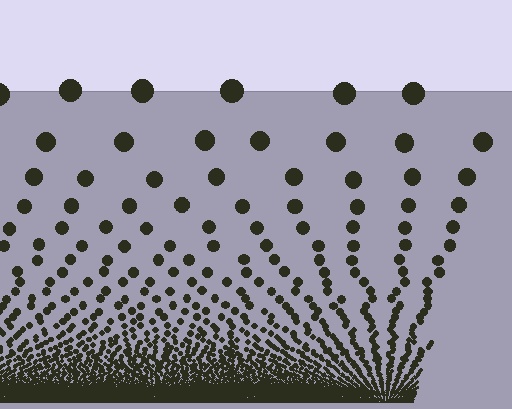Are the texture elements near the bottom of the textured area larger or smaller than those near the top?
Smaller. The gradient is inverted — elements near the bottom are smaller and denser.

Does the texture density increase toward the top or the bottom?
Density increases toward the bottom.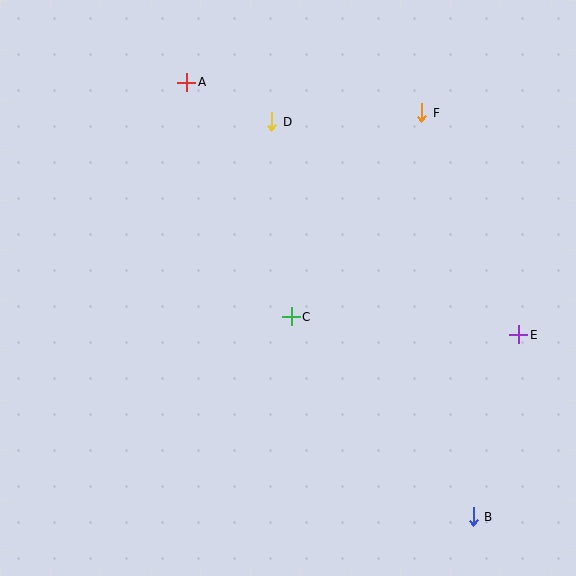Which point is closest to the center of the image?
Point C at (291, 317) is closest to the center.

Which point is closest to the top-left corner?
Point A is closest to the top-left corner.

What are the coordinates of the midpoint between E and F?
The midpoint between E and F is at (470, 224).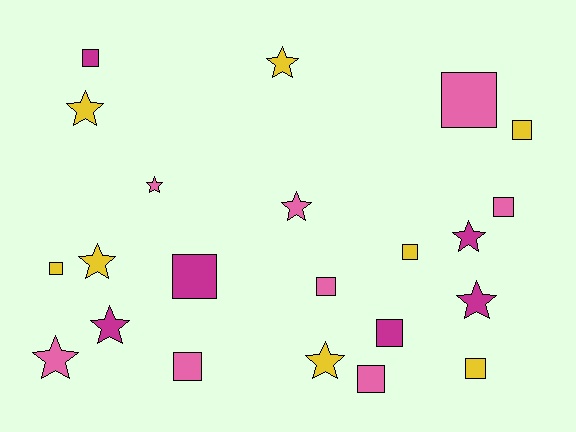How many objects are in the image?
There are 22 objects.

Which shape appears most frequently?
Square, with 12 objects.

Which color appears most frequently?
Pink, with 8 objects.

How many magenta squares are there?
There are 3 magenta squares.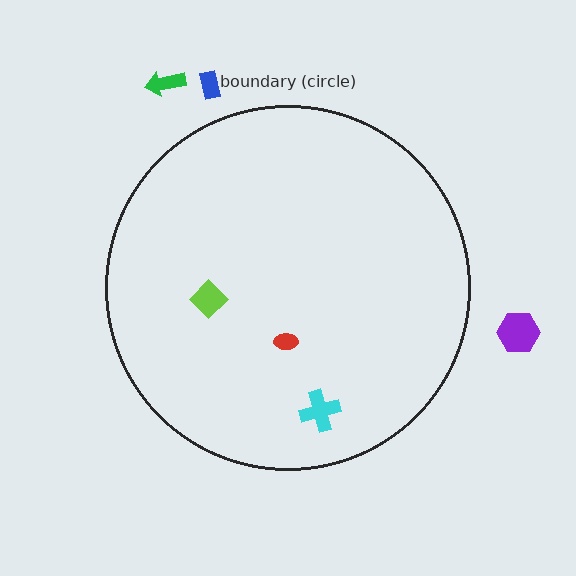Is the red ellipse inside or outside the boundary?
Inside.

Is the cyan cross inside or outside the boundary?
Inside.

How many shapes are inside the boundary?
3 inside, 3 outside.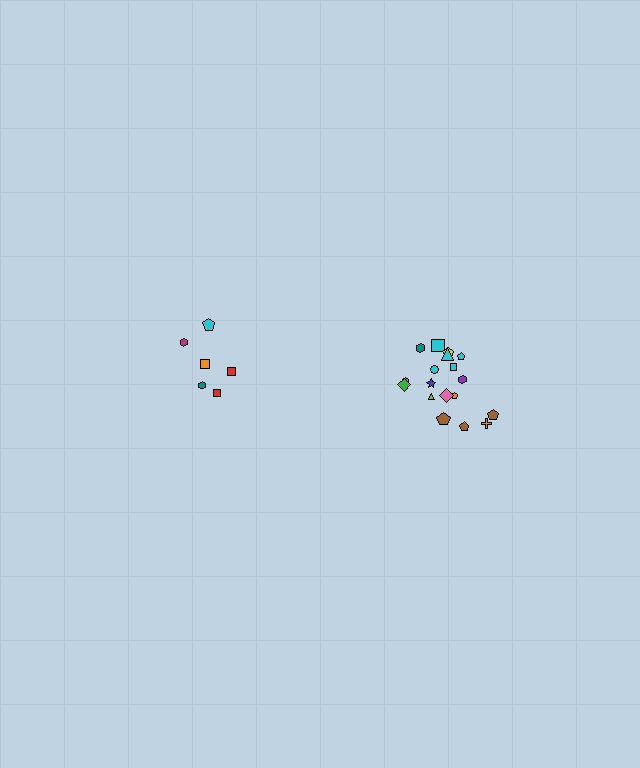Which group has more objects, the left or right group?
The right group.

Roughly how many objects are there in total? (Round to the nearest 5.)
Roughly 25 objects in total.